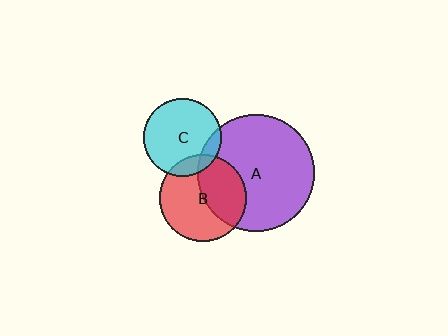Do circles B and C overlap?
Yes.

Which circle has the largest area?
Circle A (purple).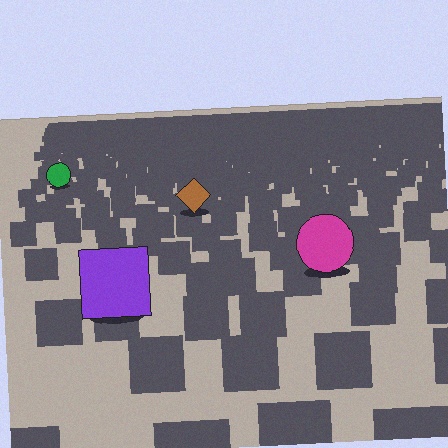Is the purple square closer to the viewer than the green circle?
Yes. The purple square is closer — you can tell from the texture gradient: the ground texture is coarser near it.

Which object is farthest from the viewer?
The green circle is farthest from the viewer. It appears smaller and the ground texture around it is denser.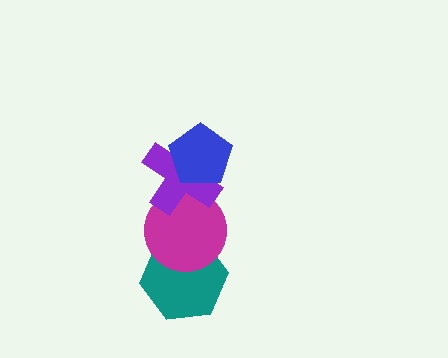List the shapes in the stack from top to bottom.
From top to bottom: the blue pentagon, the purple cross, the magenta circle, the teal hexagon.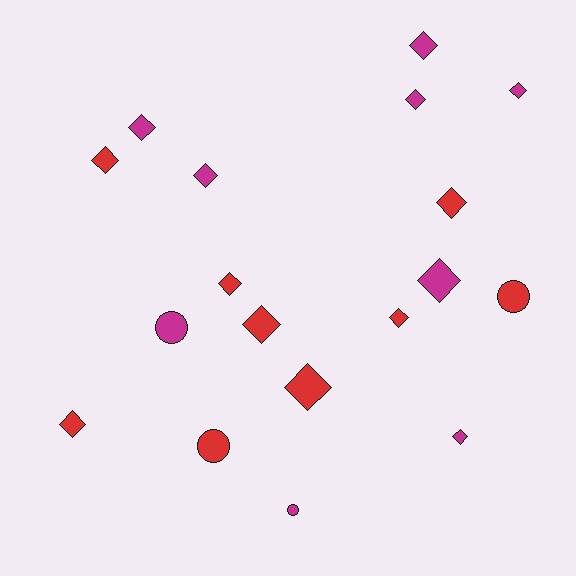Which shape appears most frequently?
Diamond, with 14 objects.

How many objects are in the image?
There are 18 objects.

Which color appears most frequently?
Magenta, with 9 objects.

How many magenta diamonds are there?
There are 7 magenta diamonds.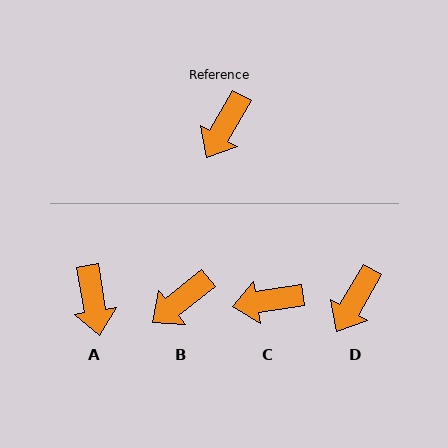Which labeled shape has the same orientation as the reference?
D.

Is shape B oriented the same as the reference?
No, it is off by about 22 degrees.